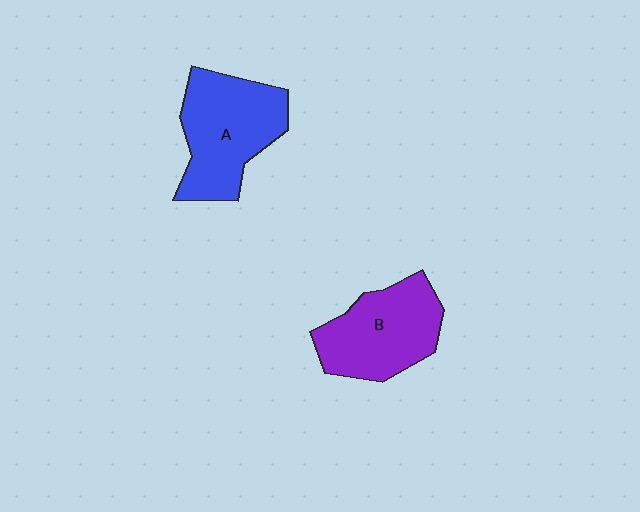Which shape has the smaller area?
Shape B (purple).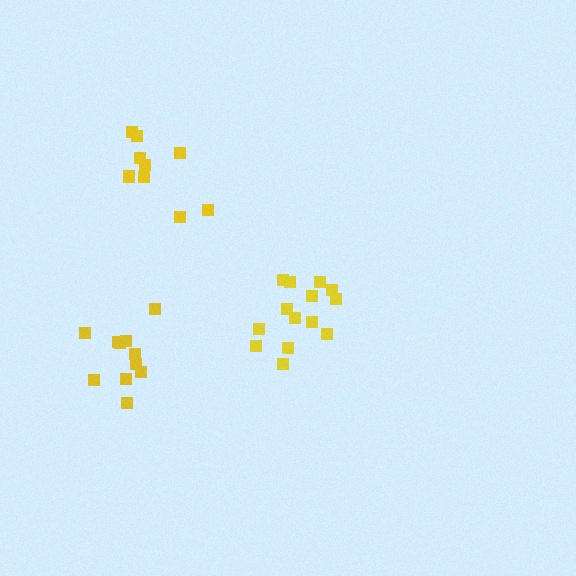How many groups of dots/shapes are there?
There are 3 groups.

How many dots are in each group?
Group 1: 9 dots, Group 2: 14 dots, Group 3: 11 dots (34 total).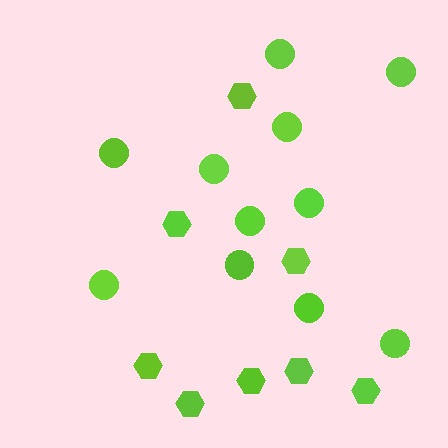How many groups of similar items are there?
There are 2 groups: one group of circles (11) and one group of hexagons (8).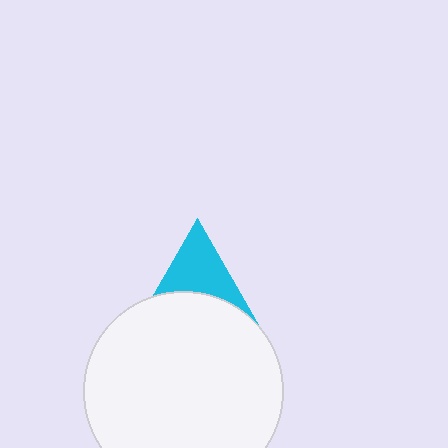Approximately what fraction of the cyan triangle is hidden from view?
Roughly 50% of the cyan triangle is hidden behind the white circle.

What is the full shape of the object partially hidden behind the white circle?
The partially hidden object is a cyan triangle.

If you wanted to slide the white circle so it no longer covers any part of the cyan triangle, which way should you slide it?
Slide it down — that is the most direct way to separate the two shapes.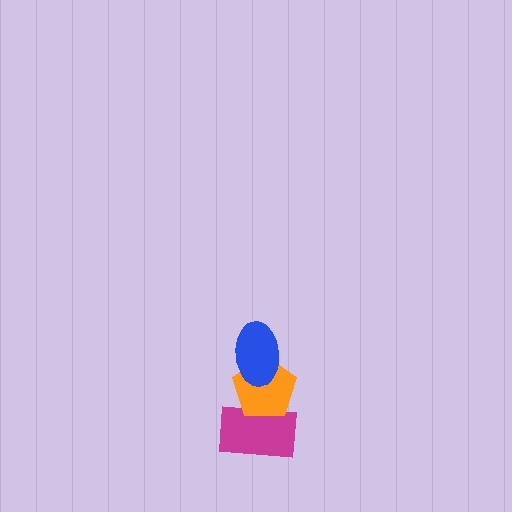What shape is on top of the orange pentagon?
The blue ellipse is on top of the orange pentagon.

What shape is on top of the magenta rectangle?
The orange pentagon is on top of the magenta rectangle.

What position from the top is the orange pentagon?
The orange pentagon is 2nd from the top.